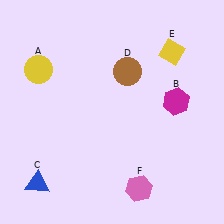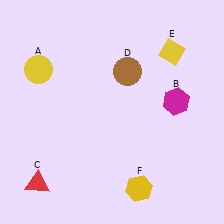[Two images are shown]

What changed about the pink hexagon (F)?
In Image 1, F is pink. In Image 2, it changed to yellow.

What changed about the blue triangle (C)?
In Image 1, C is blue. In Image 2, it changed to red.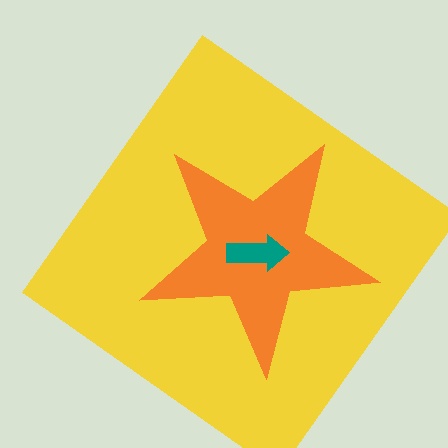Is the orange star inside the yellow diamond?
Yes.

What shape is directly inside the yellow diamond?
The orange star.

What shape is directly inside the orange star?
The teal arrow.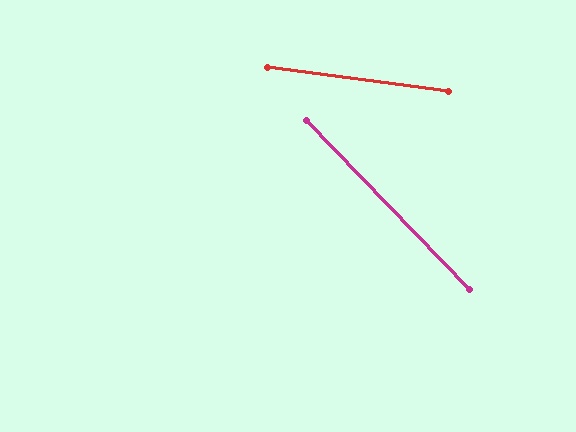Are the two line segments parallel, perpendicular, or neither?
Neither parallel nor perpendicular — they differ by about 38°.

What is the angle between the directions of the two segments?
Approximately 38 degrees.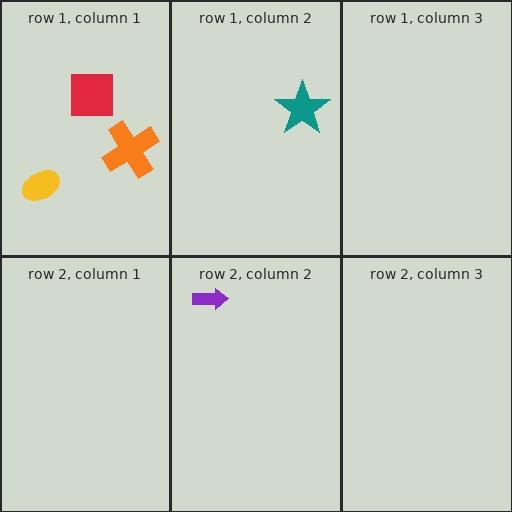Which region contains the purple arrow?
The row 2, column 2 region.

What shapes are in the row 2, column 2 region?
The purple arrow.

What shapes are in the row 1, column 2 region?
The teal star.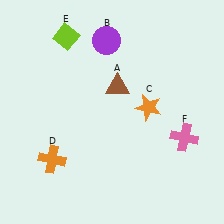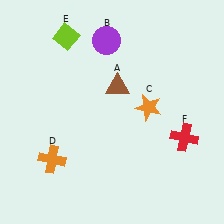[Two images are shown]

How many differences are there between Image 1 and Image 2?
There is 1 difference between the two images.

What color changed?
The cross (F) changed from pink in Image 1 to red in Image 2.